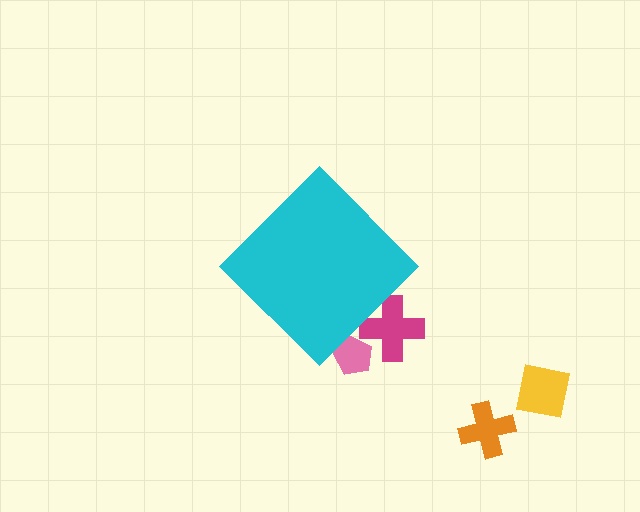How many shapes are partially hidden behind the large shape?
2 shapes are partially hidden.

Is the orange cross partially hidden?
No, the orange cross is fully visible.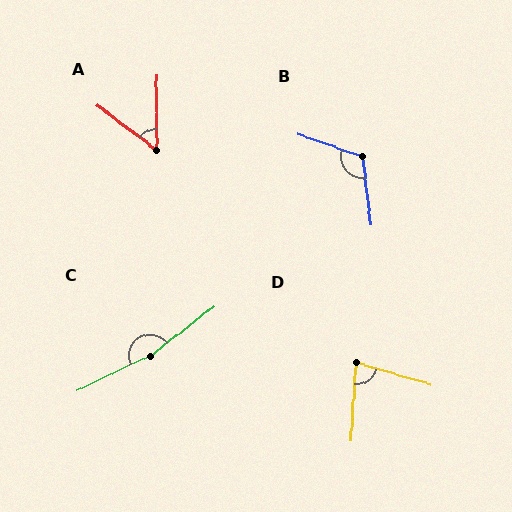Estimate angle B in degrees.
Approximately 116 degrees.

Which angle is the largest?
C, at approximately 168 degrees.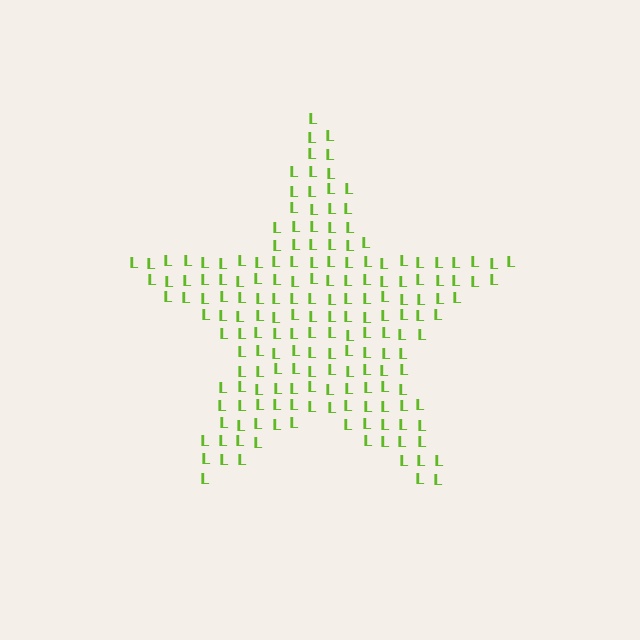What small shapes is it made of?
It is made of small letter L's.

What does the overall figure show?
The overall figure shows a star.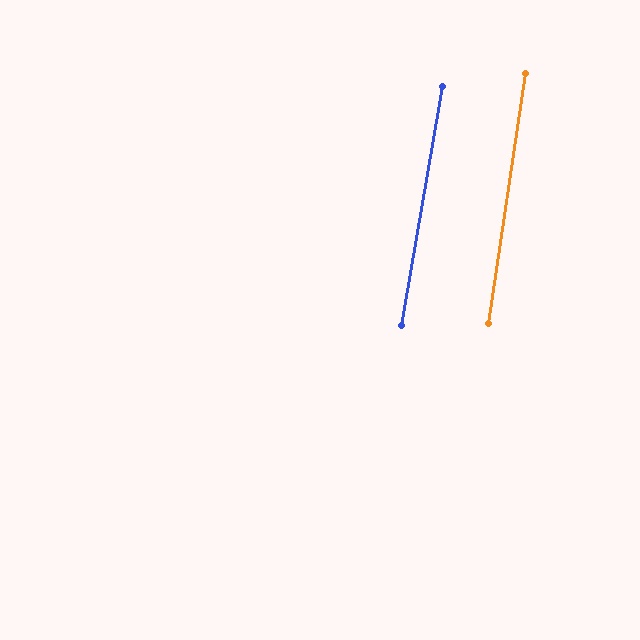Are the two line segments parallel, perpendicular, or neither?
Parallel — their directions differ by only 1.5°.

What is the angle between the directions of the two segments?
Approximately 2 degrees.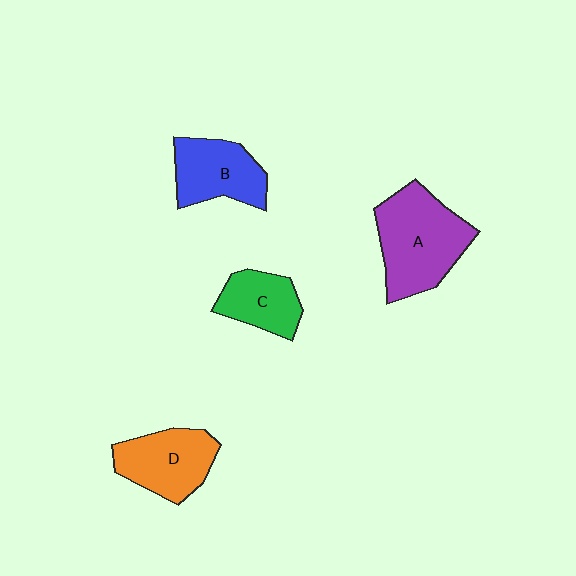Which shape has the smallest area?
Shape C (green).